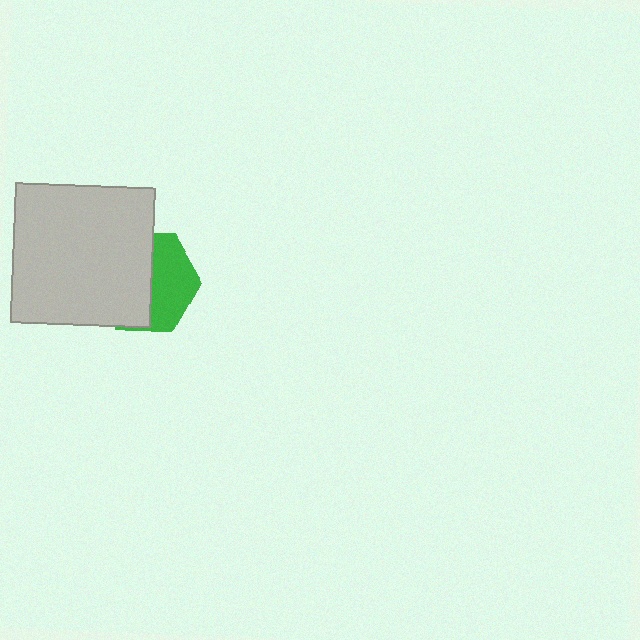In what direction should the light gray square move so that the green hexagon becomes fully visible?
The light gray square should move left. That is the shortest direction to clear the overlap and leave the green hexagon fully visible.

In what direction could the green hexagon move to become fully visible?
The green hexagon could move right. That would shift it out from behind the light gray square entirely.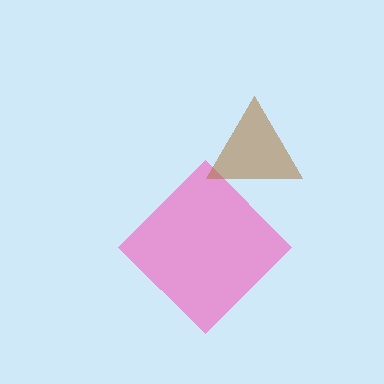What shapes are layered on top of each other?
The layered shapes are: a pink diamond, a brown triangle.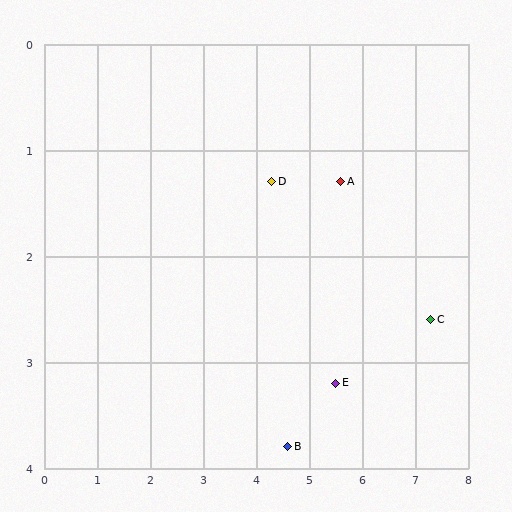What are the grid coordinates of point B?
Point B is at approximately (4.6, 3.8).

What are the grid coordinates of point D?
Point D is at approximately (4.3, 1.3).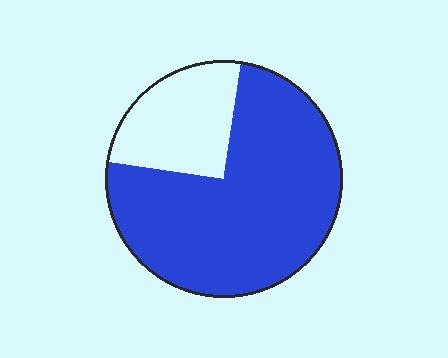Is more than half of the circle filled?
Yes.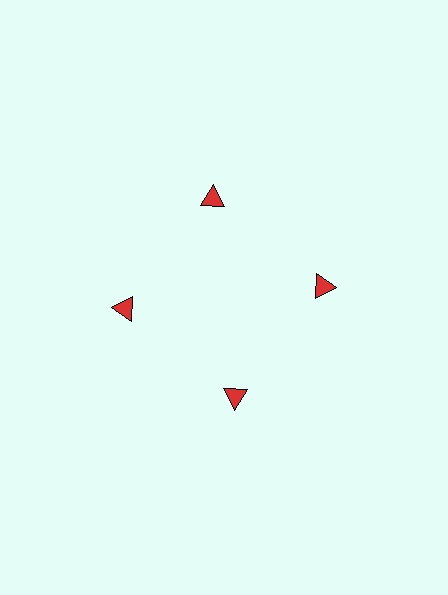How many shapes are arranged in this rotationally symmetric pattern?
There are 4 shapes, arranged in 4 groups of 1.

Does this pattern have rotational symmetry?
Yes, this pattern has 4-fold rotational symmetry. It looks the same after rotating 90 degrees around the center.